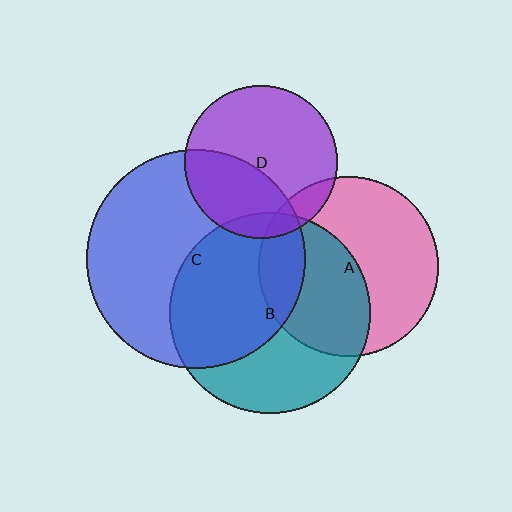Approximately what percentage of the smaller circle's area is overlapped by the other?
Approximately 10%.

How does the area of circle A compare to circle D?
Approximately 1.4 times.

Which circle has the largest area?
Circle C (blue).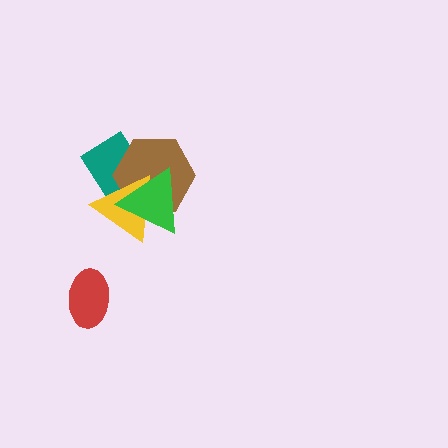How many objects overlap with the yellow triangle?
3 objects overlap with the yellow triangle.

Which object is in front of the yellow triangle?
The green triangle is in front of the yellow triangle.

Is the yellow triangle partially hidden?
Yes, it is partially covered by another shape.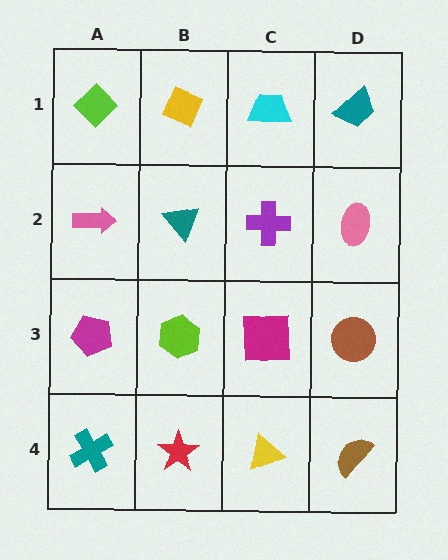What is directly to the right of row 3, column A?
A lime hexagon.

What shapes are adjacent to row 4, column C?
A magenta square (row 3, column C), a red star (row 4, column B), a brown semicircle (row 4, column D).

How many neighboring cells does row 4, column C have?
3.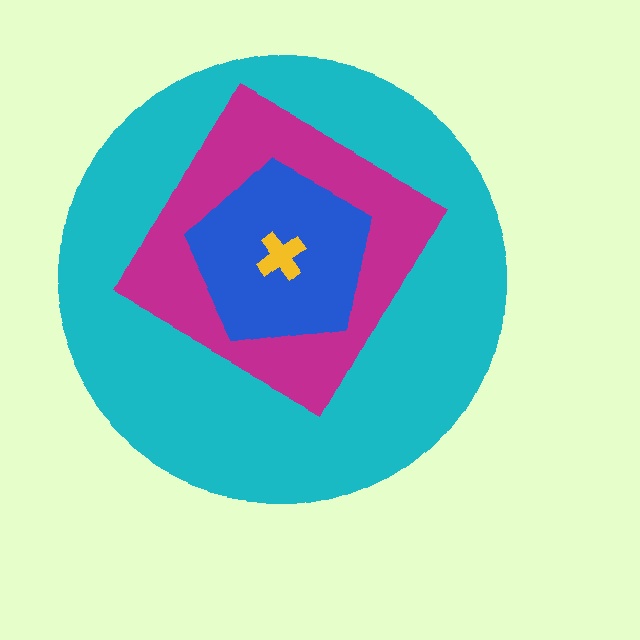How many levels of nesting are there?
4.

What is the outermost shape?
The cyan circle.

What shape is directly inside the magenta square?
The blue pentagon.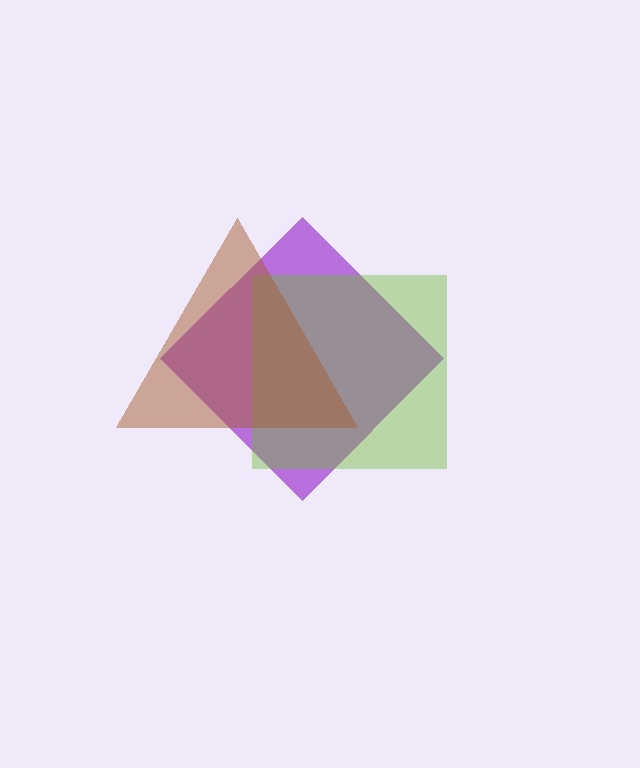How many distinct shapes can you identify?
There are 3 distinct shapes: a purple diamond, a lime square, a brown triangle.